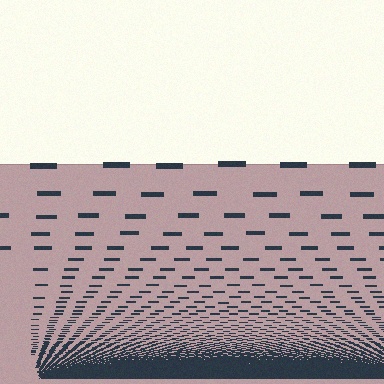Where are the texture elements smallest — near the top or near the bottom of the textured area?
Near the bottom.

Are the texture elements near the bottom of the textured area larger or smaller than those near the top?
Smaller. The gradient is inverted — elements near the bottom are smaller and denser.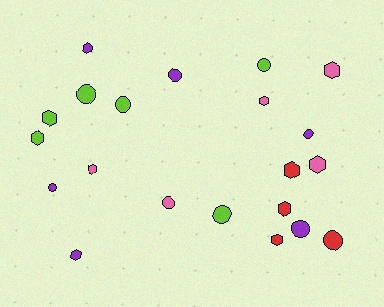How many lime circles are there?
There are 4 lime circles.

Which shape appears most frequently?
Hexagon, with 11 objects.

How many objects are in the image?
There are 21 objects.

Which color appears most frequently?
Purple, with 6 objects.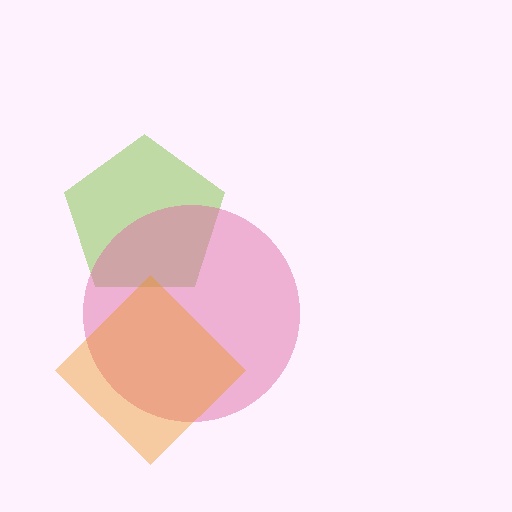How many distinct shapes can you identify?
There are 3 distinct shapes: a lime pentagon, a pink circle, an orange diamond.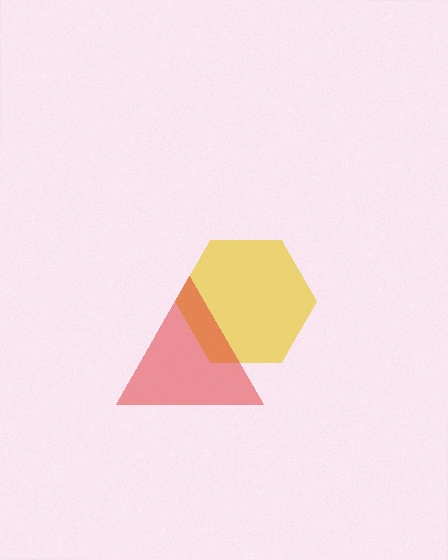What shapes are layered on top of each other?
The layered shapes are: a yellow hexagon, a red triangle.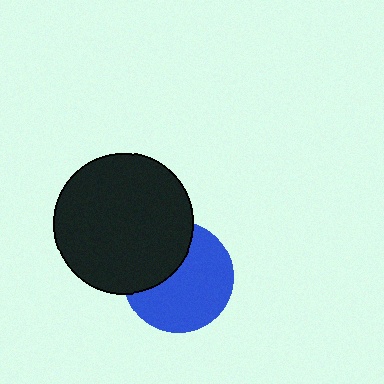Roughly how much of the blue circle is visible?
About half of it is visible (roughly 64%).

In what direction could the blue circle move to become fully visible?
The blue circle could move toward the lower-right. That would shift it out from behind the black circle entirely.